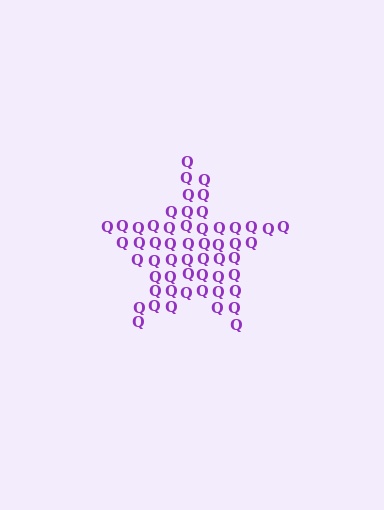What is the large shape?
The large shape is a star.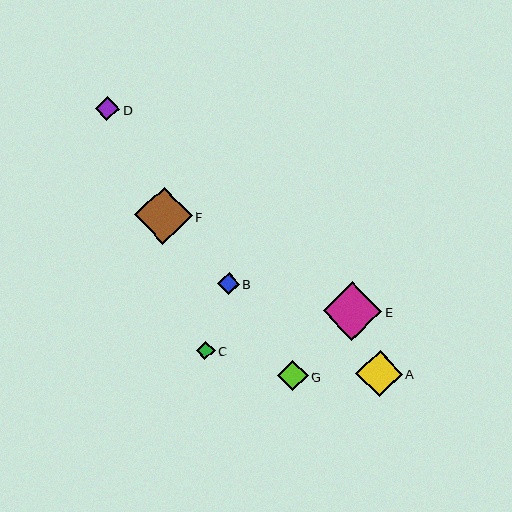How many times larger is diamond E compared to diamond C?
Diamond E is approximately 3.1 times the size of diamond C.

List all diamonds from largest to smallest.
From largest to smallest: E, F, A, G, D, B, C.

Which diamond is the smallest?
Diamond C is the smallest with a size of approximately 19 pixels.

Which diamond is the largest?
Diamond E is the largest with a size of approximately 59 pixels.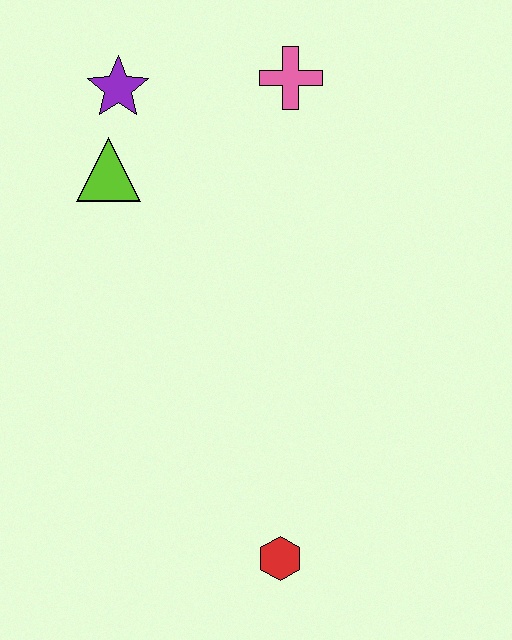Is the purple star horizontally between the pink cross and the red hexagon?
No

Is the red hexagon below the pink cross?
Yes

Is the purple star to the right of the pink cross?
No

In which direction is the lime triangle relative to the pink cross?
The lime triangle is to the left of the pink cross.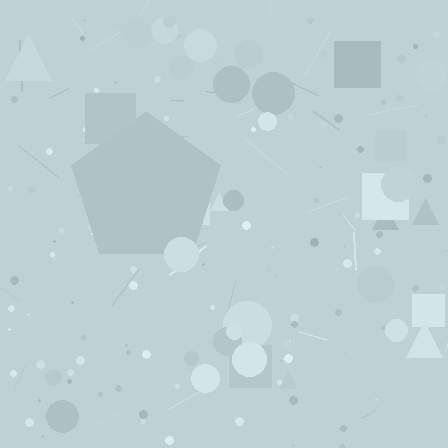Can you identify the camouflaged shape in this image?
The camouflaged shape is a pentagon.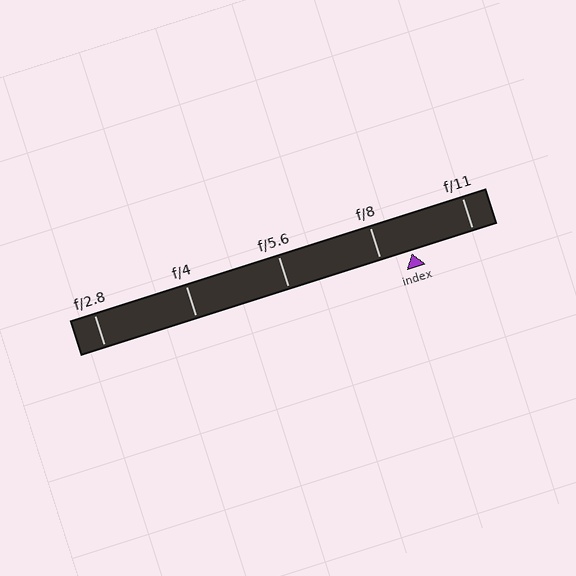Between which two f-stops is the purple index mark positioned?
The index mark is between f/8 and f/11.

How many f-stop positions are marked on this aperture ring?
There are 5 f-stop positions marked.